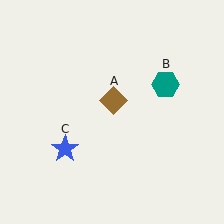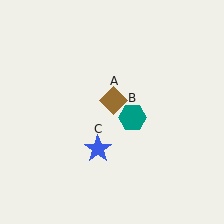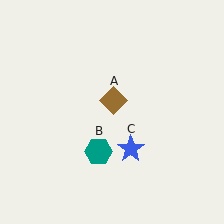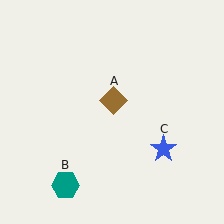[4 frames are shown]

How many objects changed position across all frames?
2 objects changed position: teal hexagon (object B), blue star (object C).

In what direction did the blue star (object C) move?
The blue star (object C) moved right.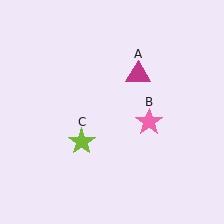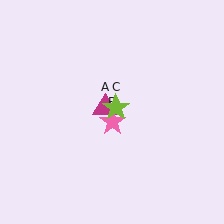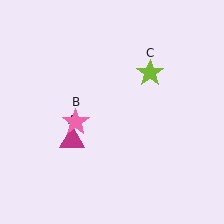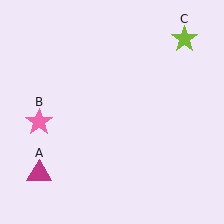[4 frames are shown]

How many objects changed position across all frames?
3 objects changed position: magenta triangle (object A), pink star (object B), lime star (object C).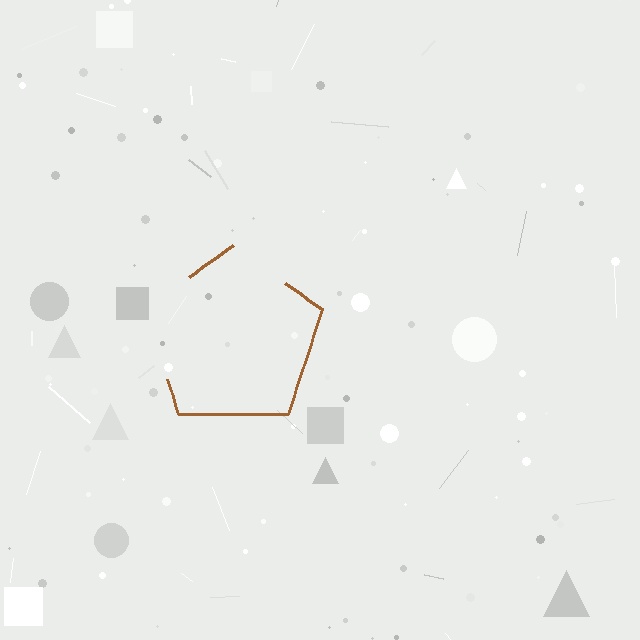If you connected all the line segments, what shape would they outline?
They would outline a pentagon.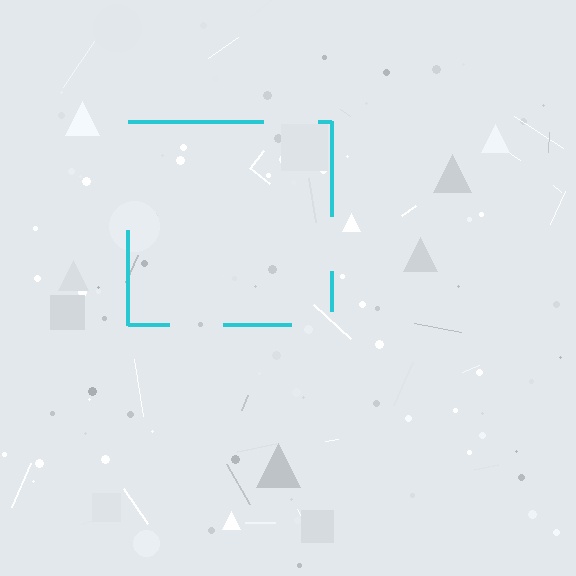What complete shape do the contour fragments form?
The contour fragments form a square.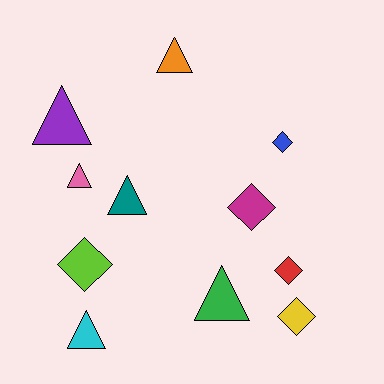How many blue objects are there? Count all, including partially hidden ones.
There is 1 blue object.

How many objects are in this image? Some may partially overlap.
There are 11 objects.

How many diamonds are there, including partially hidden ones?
There are 5 diamonds.